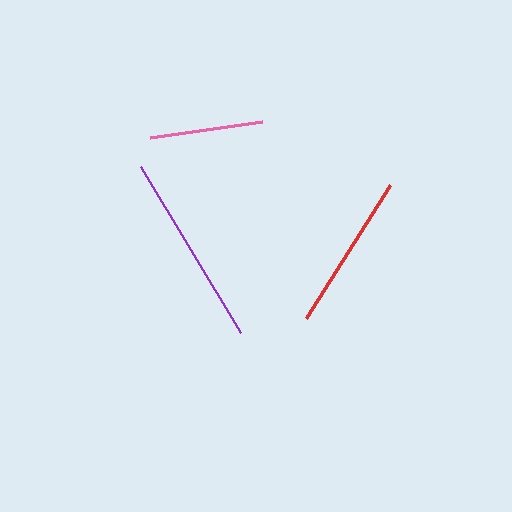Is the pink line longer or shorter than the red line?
The red line is longer than the pink line.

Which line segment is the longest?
The purple line is the longest at approximately 194 pixels.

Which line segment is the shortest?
The pink line is the shortest at approximately 113 pixels.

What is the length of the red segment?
The red segment is approximately 157 pixels long.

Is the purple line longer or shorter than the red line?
The purple line is longer than the red line.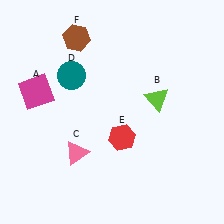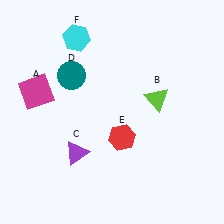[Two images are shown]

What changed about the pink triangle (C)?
In Image 1, C is pink. In Image 2, it changed to purple.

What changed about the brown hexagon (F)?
In Image 1, F is brown. In Image 2, it changed to cyan.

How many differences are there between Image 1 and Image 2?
There are 2 differences between the two images.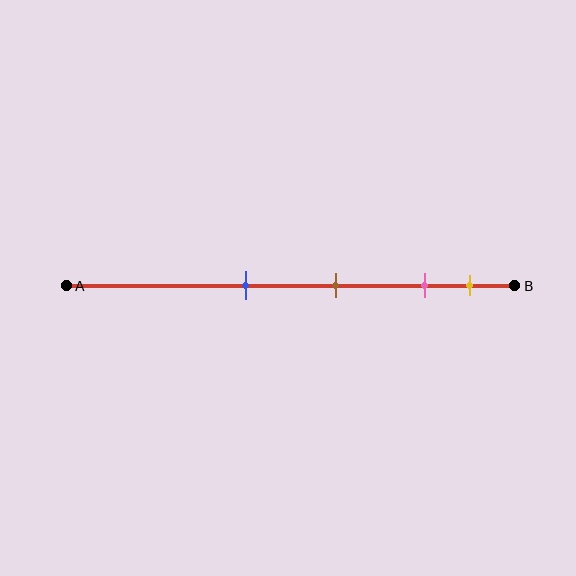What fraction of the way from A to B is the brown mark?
The brown mark is approximately 60% (0.6) of the way from A to B.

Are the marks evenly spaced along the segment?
No, the marks are not evenly spaced.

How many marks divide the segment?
There are 4 marks dividing the segment.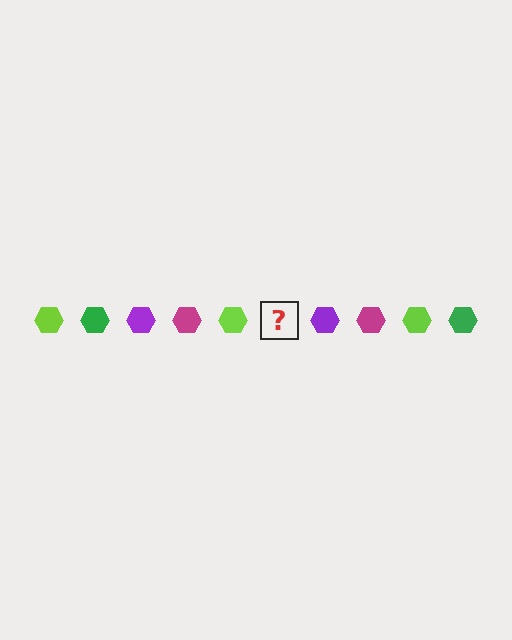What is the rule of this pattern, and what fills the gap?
The rule is that the pattern cycles through lime, green, purple, magenta hexagons. The gap should be filled with a green hexagon.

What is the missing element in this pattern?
The missing element is a green hexagon.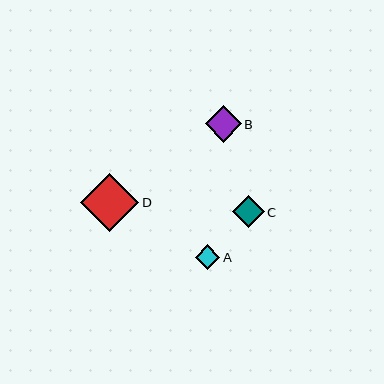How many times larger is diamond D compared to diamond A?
Diamond D is approximately 2.4 times the size of diamond A.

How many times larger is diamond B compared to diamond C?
Diamond B is approximately 1.1 times the size of diamond C.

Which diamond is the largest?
Diamond D is the largest with a size of approximately 58 pixels.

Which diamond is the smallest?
Diamond A is the smallest with a size of approximately 25 pixels.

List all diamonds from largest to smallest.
From largest to smallest: D, B, C, A.